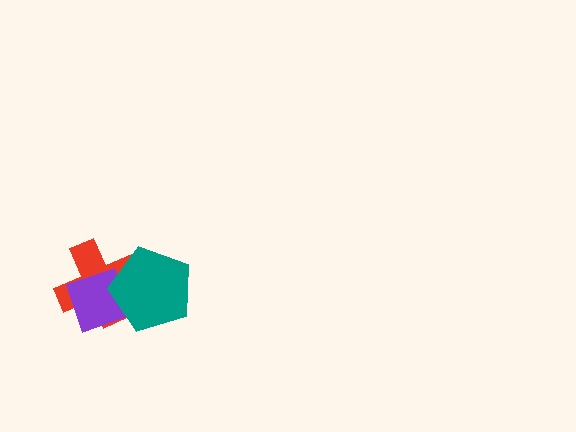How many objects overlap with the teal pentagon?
2 objects overlap with the teal pentagon.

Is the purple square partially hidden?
Yes, it is partially covered by another shape.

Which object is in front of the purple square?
The teal pentagon is in front of the purple square.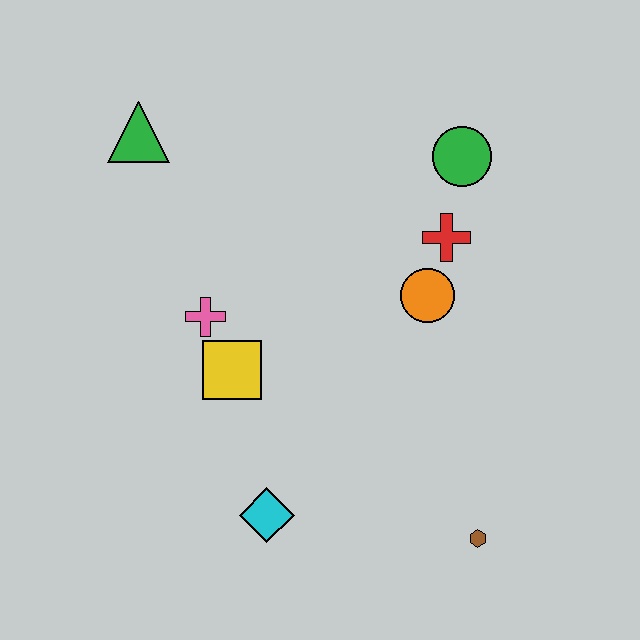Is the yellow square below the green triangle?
Yes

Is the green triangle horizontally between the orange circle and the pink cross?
No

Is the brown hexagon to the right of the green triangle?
Yes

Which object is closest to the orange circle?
The red cross is closest to the orange circle.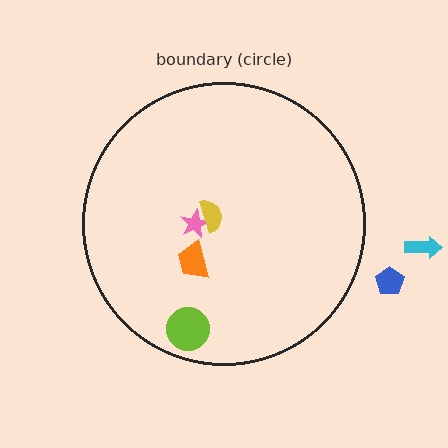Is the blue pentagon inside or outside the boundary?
Outside.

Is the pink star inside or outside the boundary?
Inside.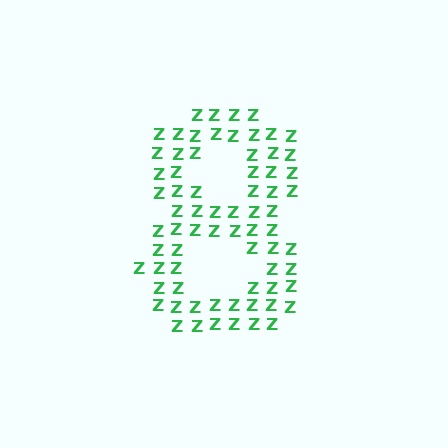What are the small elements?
The small elements are letter Z's.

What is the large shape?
The large shape is the digit 8.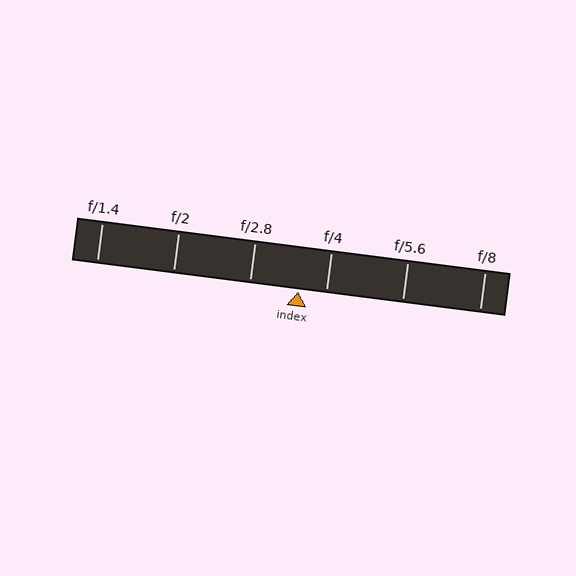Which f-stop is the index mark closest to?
The index mark is closest to f/4.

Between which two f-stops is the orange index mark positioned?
The index mark is between f/2.8 and f/4.